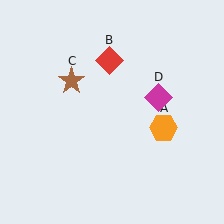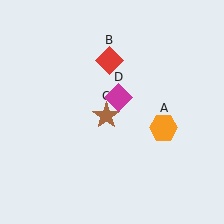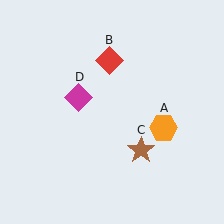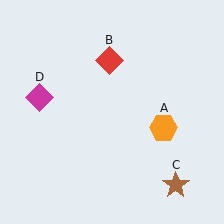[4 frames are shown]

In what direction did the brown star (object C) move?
The brown star (object C) moved down and to the right.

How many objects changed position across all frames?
2 objects changed position: brown star (object C), magenta diamond (object D).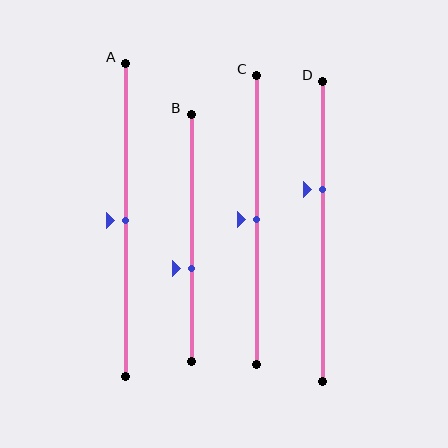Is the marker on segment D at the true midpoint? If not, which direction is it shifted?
No, the marker on segment D is shifted upward by about 14% of the segment length.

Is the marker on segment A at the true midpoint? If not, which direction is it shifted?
Yes, the marker on segment A is at the true midpoint.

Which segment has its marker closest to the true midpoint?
Segment A has its marker closest to the true midpoint.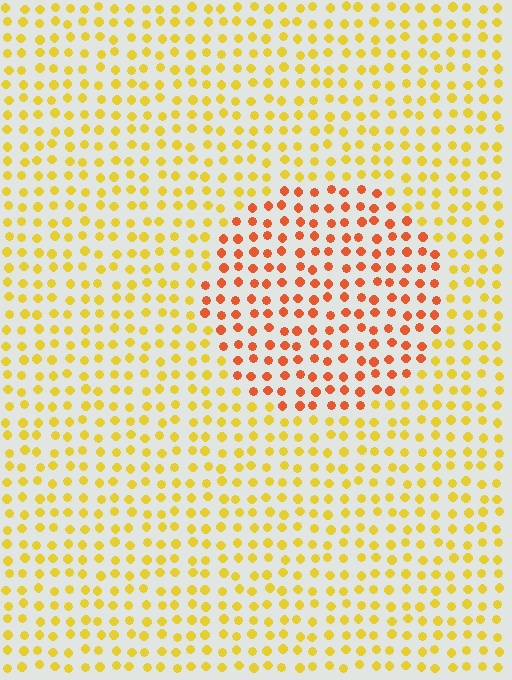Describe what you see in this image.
The image is filled with small yellow elements in a uniform arrangement. A circle-shaped region is visible where the elements are tinted to a slightly different hue, forming a subtle color boundary.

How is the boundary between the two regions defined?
The boundary is defined purely by a slight shift in hue (about 39 degrees). Spacing, size, and orientation are identical on both sides.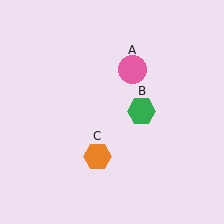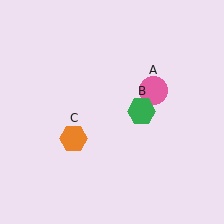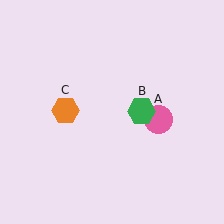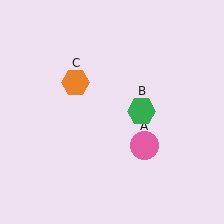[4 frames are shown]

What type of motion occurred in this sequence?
The pink circle (object A), orange hexagon (object C) rotated clockwise around the center of the scene.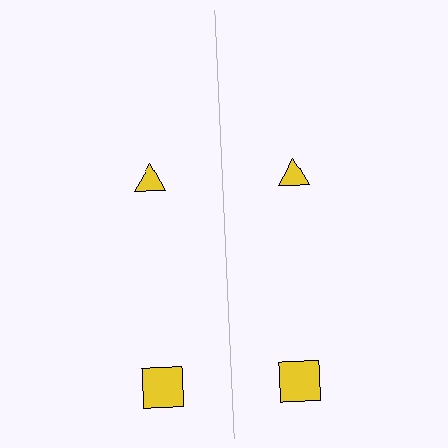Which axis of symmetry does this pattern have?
The pattern has a vertical axis of symmetry running through the center of the image.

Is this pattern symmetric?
Yes, this pattern has bilateral (reflection) symmetry.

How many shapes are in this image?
There are 4 shapes in this image.